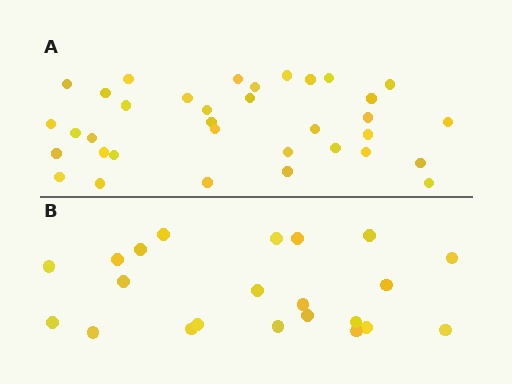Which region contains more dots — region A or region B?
Region A (the top region) has more dots.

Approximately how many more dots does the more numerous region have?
Region A has approximately 15 more dots than region B.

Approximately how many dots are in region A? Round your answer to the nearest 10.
About 40 dots. (The exact count is 35, which rounds to 40.)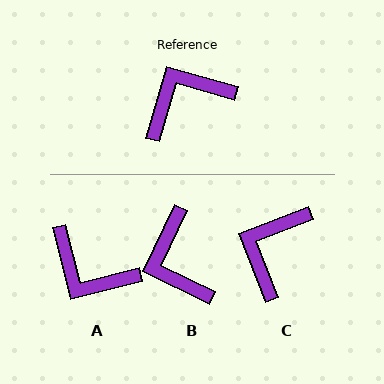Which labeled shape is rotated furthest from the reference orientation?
A, about 120 degrees away.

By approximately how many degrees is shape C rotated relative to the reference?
Approximately 37 degrees counter-clockwise.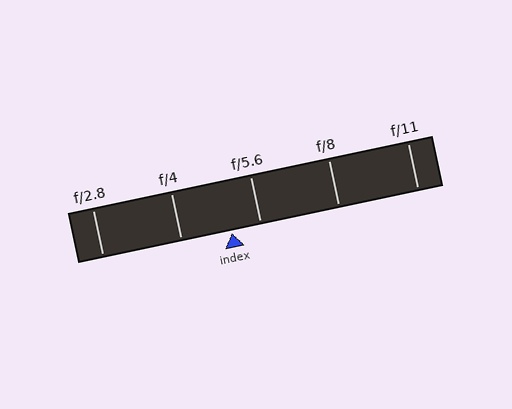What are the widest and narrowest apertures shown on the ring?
The widest aperture shown is f/2.8 and the narrowest is f/11.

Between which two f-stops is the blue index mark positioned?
The index mark is between f/4 and f/5.6.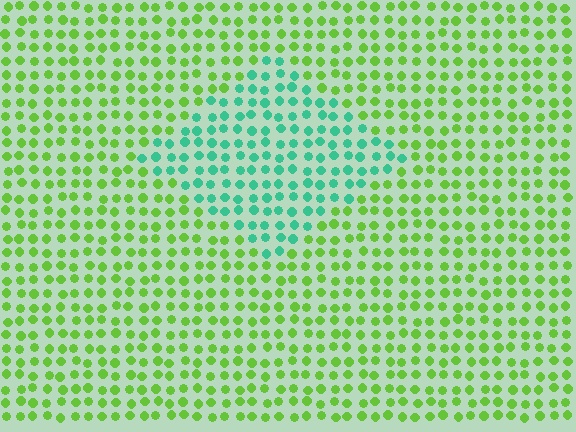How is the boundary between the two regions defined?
The boundary is defined purely by a slight shift in hue (about 58 degrees). Spacing, size, and orientation are identical on both sides.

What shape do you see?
I see a diamond.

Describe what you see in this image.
The image is filled with small lime elements in a uniform arrangement. A diamond-shaped region is visible where the elements are tinted to a slightly different hue, forming a subtle color boundary.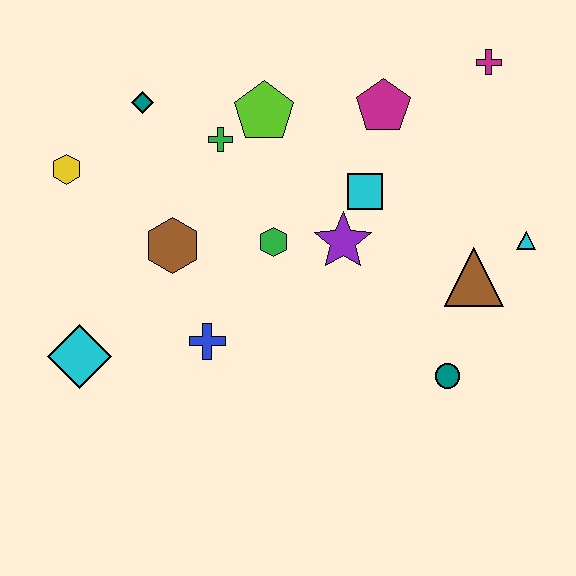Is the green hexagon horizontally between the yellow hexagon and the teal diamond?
No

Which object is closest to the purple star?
The cyan square is closest to the purple star.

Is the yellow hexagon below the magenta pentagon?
Yes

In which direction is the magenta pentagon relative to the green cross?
The magenta pentagon is to the right of the green cross.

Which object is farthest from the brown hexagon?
The magenta cross is farthest from the brown hexagon.